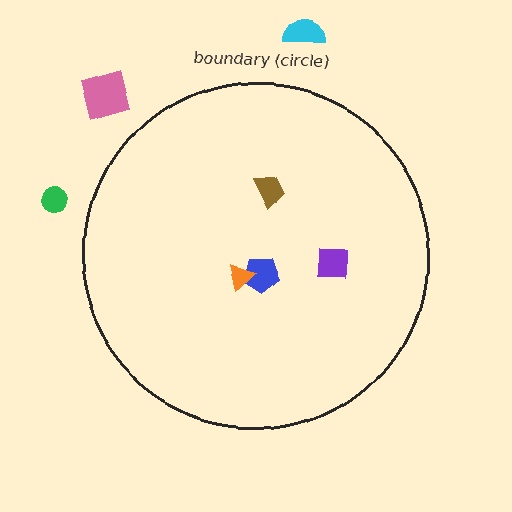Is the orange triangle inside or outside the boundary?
Inside.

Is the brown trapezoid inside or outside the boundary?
Inside.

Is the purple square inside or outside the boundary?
Inside.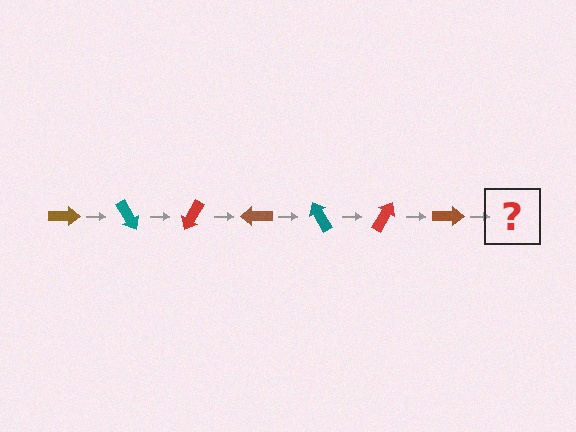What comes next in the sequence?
The next element should be a teal arrow, rotated 420 degrees from the start.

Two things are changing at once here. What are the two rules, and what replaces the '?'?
The two rules are that it rotates 60 degrees each step and the color cycles through brown, teal, and red. The '?' should be a teal arrow, rotated 420 degrees from the start.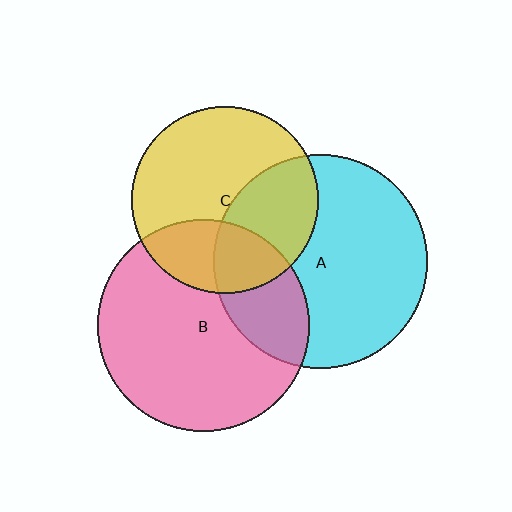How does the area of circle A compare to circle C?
Approximately 1.3 times.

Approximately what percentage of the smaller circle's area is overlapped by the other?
Approximately 25%.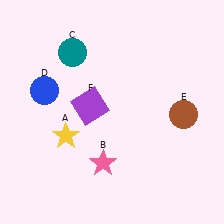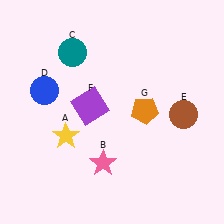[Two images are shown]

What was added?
An orange pentagon (G) was added in Image 2.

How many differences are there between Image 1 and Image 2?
There is 1 difference between the two images.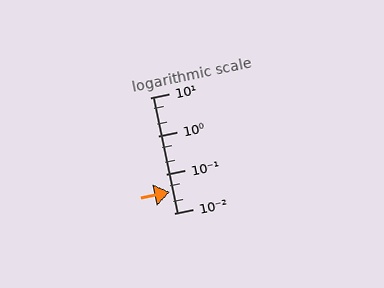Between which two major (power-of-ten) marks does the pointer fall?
The pointer is between 0.01 and 0.1.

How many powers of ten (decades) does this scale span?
The scale spans 3 decades, from 0.01 to 10.